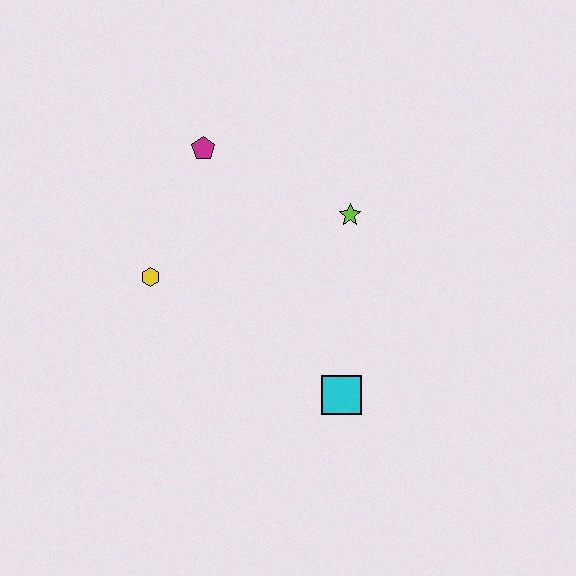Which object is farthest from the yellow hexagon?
The cyan square is farthest from the yellow hexagon.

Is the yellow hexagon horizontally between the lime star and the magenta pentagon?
No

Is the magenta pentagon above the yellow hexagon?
Yes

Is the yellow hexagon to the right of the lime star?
No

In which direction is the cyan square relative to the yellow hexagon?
The cyan square is to the right of the yellow hexagon.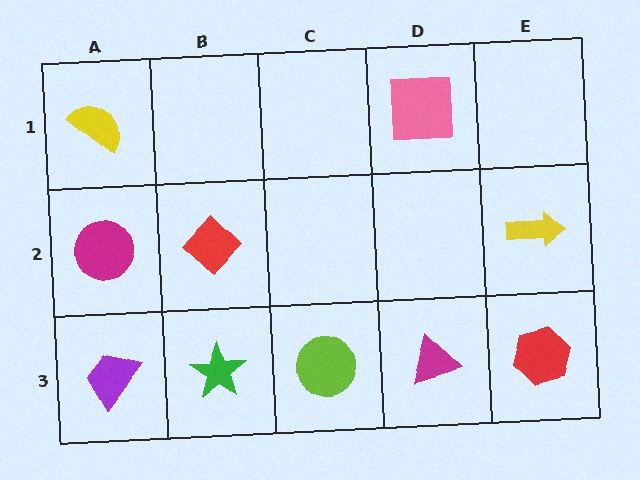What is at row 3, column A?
A purple trapezoid.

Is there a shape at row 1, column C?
No, that cell is empty.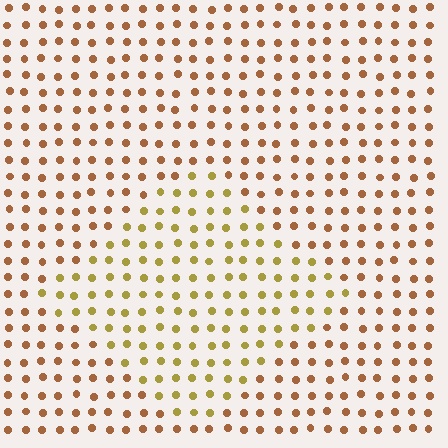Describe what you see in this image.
The image is filled with small brown elements in a uniform arrangement. A diamond-shaped region is visible where the elements are tinted to a slightly different hue, forming a subtle color boundary.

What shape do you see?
I see a diamond.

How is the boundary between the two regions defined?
The boundary is defined purely by a slight shift in hue (about 32 degrees). Spacing, size, and orientation are identical on both sides.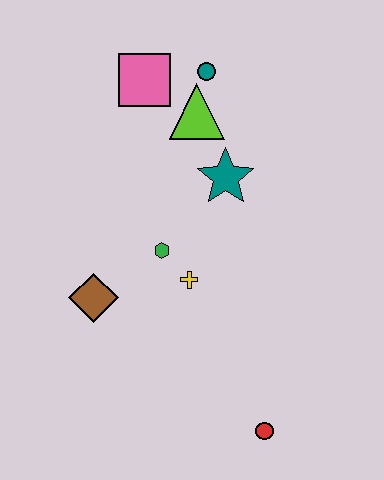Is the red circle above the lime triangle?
No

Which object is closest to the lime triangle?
The teal circle is closest to the lime triangle.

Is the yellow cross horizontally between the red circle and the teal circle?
No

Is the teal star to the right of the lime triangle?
Yes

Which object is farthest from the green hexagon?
The red circle is farthest from the green hexagon.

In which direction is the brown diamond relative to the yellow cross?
The brown diamond is to the left of the yellow cross.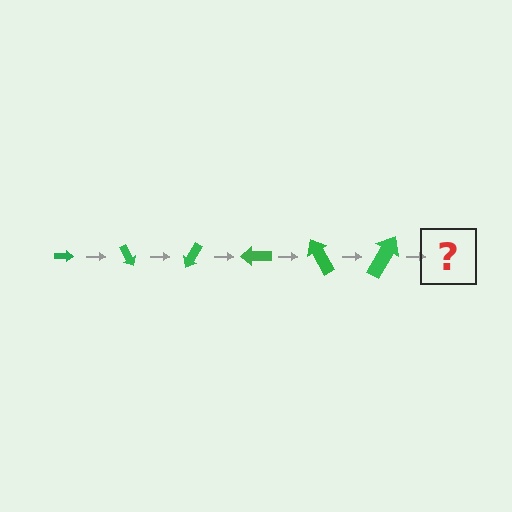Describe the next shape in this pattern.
It should be an arrow, larger than the previous one and rotated 360 degrees from the start.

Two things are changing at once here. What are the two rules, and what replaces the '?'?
The two rules are that the arrow grows larger each step and it rotates 60 degrees each step. The '?' should be an arrow, larger than the previous one and rotated 360 degrees from the start.